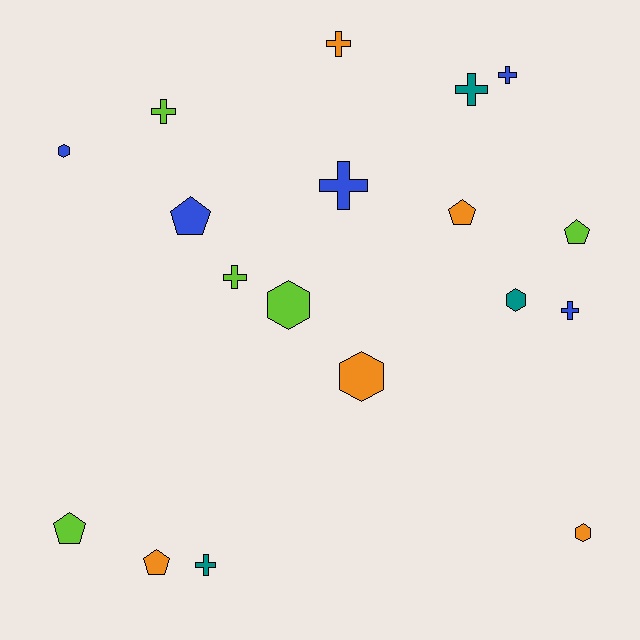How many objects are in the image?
There are 18 objects.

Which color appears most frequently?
Lime, with 5 objects.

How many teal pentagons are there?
There are no teal pentagons.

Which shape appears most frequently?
Cross, with 8 objects.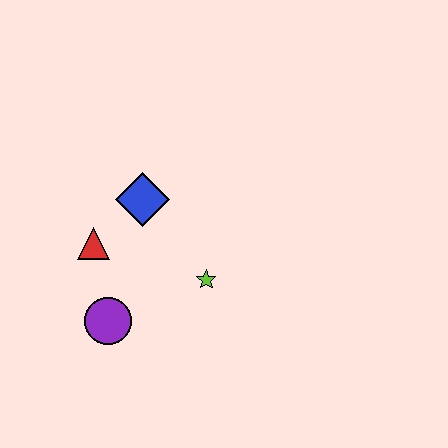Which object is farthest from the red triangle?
The lime star is farthest from the red triangle.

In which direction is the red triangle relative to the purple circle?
The red triangle is above the purple circle.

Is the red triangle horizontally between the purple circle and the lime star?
No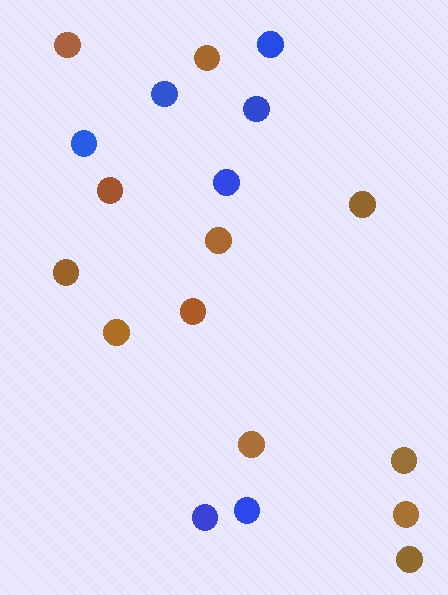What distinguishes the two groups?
There are 2 groups: one group of blue circles (7) and one group of brown circles (12).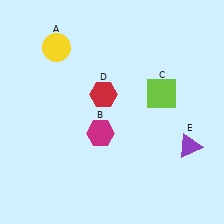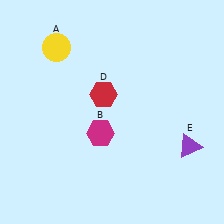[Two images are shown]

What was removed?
The lime square (C) was removed in Image 2.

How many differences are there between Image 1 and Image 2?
There is 1 difference between the two images.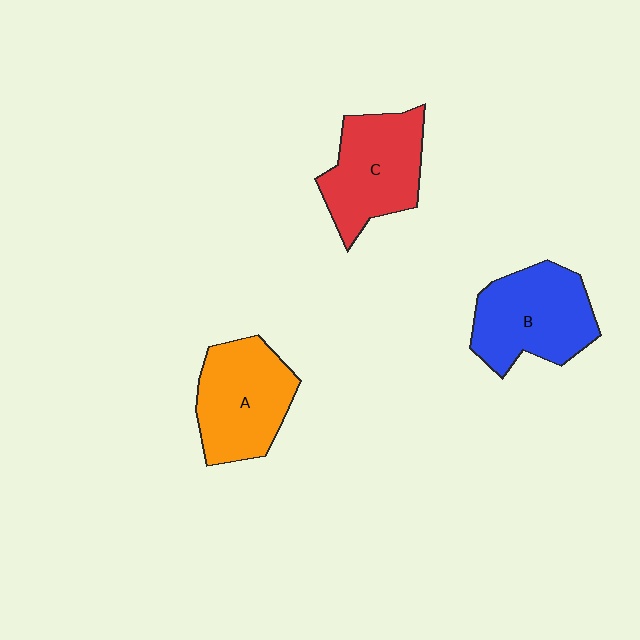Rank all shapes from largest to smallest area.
From largest to smallest: B (blue), A (orange), C (red).